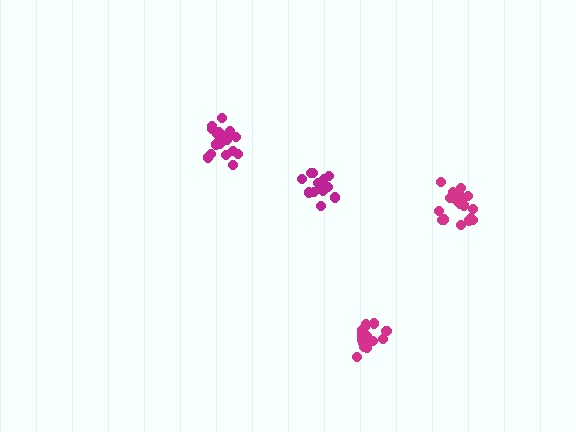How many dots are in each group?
Group 1: 18 dots, Group 2: 13 dots, Group 3: 19 dots, Group 4: 16 dots (66 total).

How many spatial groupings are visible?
There are 4 spatial groupings.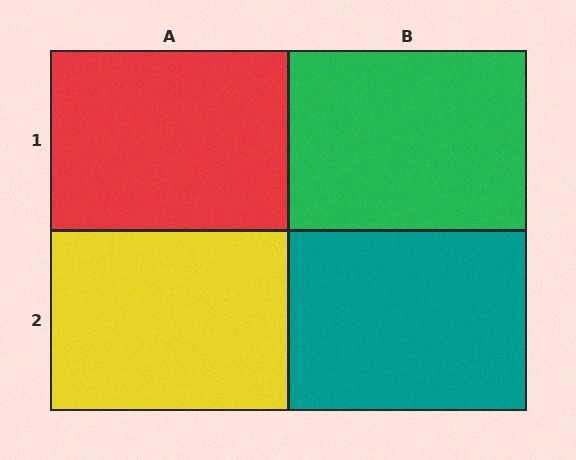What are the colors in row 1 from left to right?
Red, green.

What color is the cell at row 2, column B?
Teal.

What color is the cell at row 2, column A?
Yellow.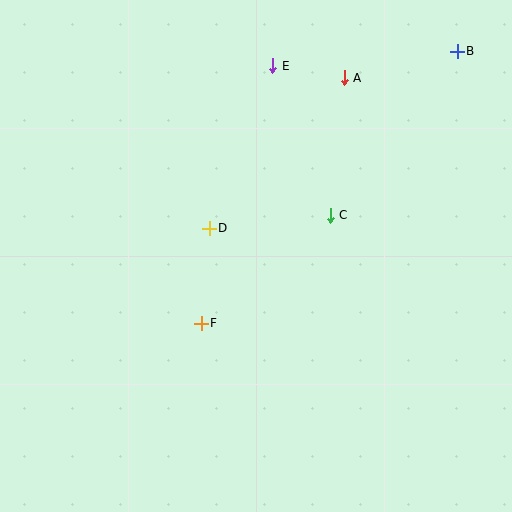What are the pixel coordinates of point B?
Point B is at (457, 51).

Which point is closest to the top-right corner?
Point B is closest to the top-right corner.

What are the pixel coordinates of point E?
Point E is at (273, 66).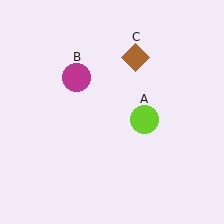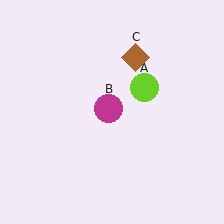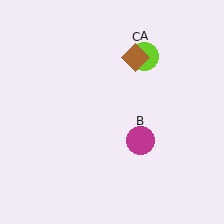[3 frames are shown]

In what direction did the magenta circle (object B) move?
The magenta circle (object B) moved down and to the right.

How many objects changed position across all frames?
2 objects changed position: lime circle (object A), magenta circle (object B).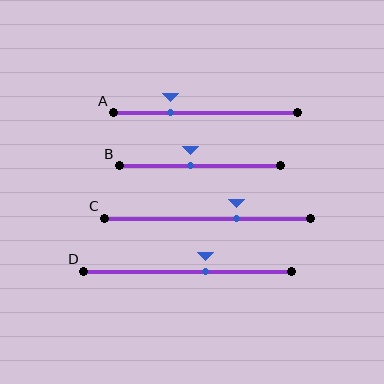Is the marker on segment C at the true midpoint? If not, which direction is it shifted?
No, the marker on segment C is shifted to the right by about 14% of the segment length.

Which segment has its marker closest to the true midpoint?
Segment B has its marker closest to the true midpoint.